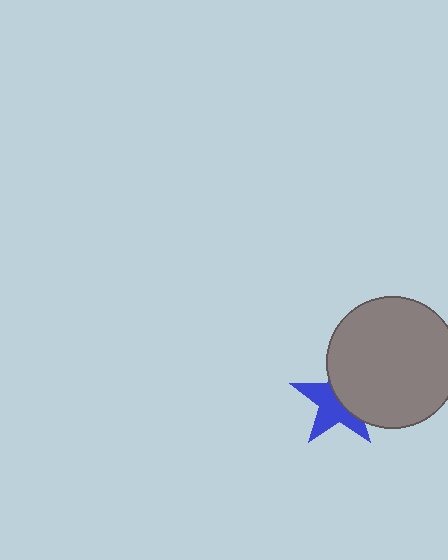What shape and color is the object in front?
The object in front is a gray circle.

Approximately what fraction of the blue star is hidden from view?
Roughly 46% of the blue star is hidden behind the gray circle.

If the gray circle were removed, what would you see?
You would see the complete blue star.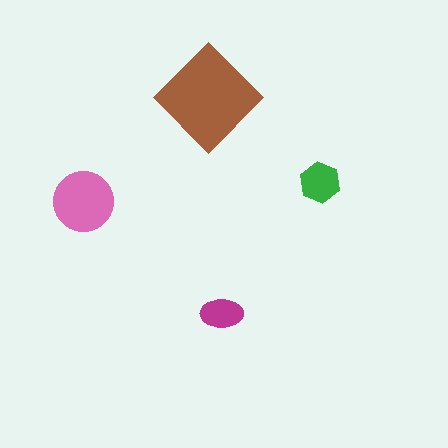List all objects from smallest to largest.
The magenta ellipse, the green hexagon, the pink circle, the brown diamond.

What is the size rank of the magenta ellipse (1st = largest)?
4th.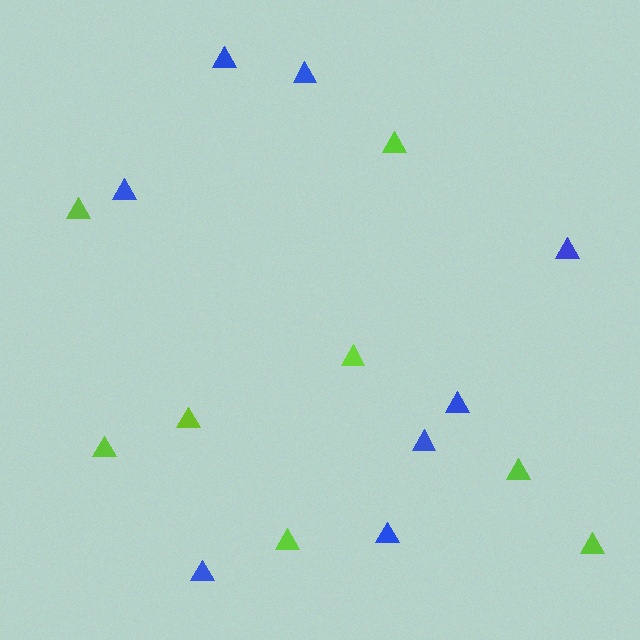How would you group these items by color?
There are 2 groups: one group of blue triangles (8) and one group of lime triangles (8).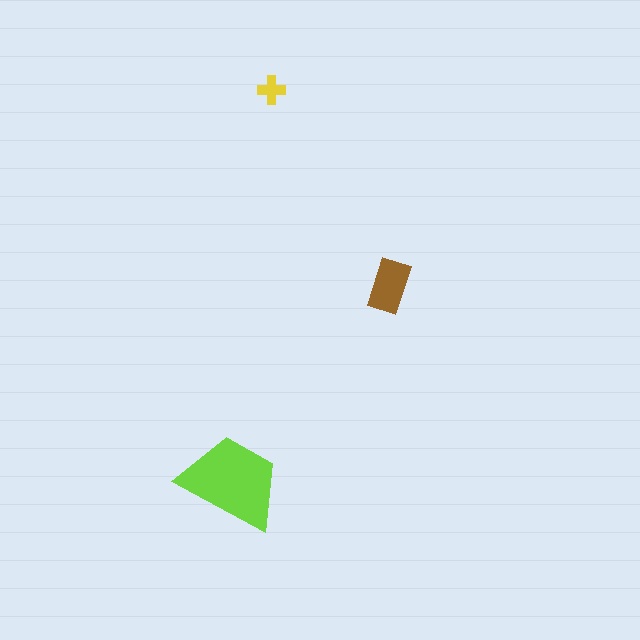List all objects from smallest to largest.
The yellow cross, the brown rectangle, the lime trapezoid.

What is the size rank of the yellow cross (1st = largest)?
3rd.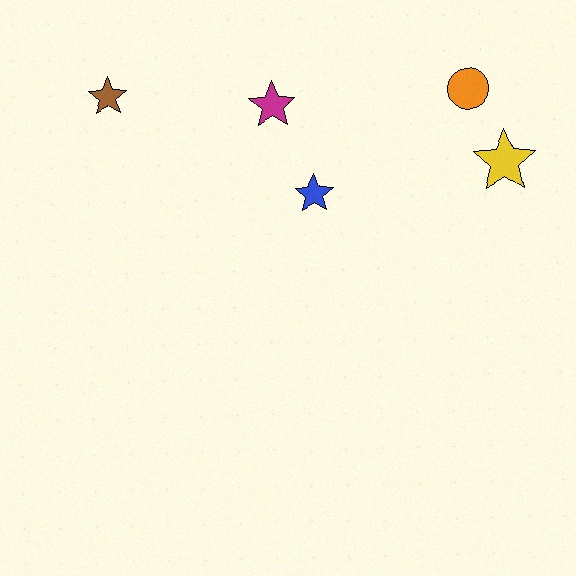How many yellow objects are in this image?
There is 1 yellow object.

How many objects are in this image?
There are 5 objects.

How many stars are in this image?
There are 4 stars.